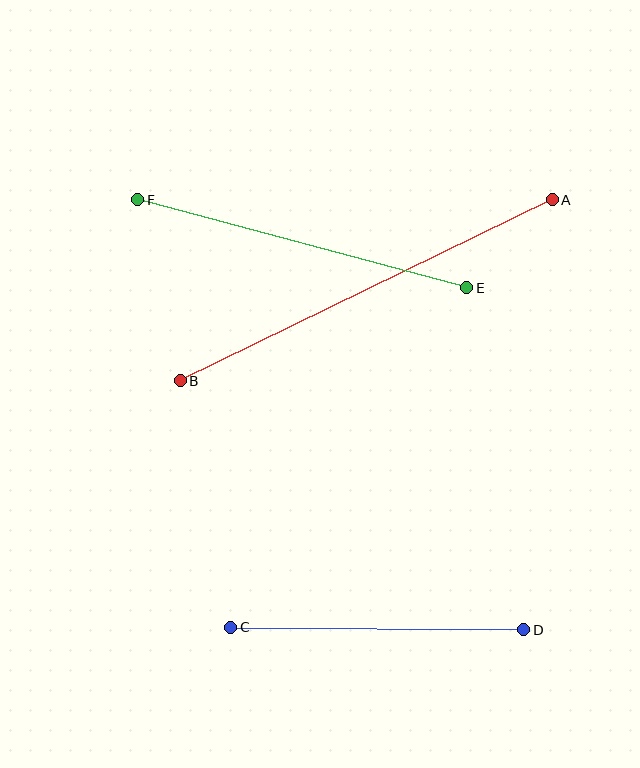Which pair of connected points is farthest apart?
Points A and B are farthest apart.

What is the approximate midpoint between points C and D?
The midpoint is at approximately (377, 628) pixels.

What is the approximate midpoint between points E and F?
The midpoint is at approximately (302, 244) pixels.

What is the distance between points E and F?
The distance is approximately 340 pixels.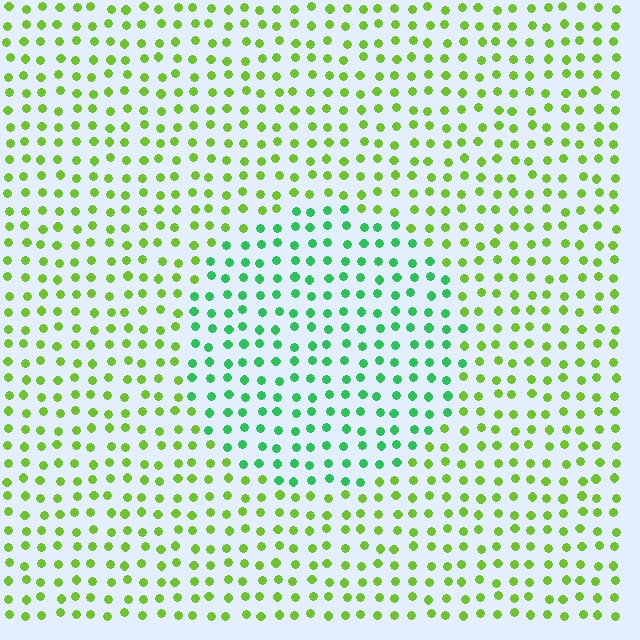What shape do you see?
I see a circle.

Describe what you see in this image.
The image is filled with small lime elements in a uniform arrangement. A circle-shaped region is visible where the elements are tinted to a slightly different hue, forming a subtle color boundary.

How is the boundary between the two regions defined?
The boundary is defined purely by a slight shift in hue (about 45 degrees). Spacing, size, and orientation are identical on both sides.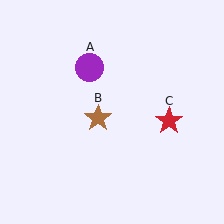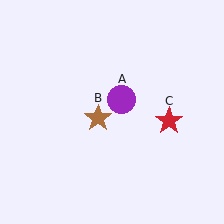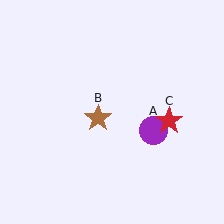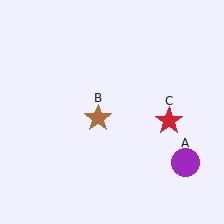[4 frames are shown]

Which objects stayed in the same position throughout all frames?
Brown star (object B) and red star (object C) remained stationary.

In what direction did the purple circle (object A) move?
The purple circle (object A) moved down and to the right.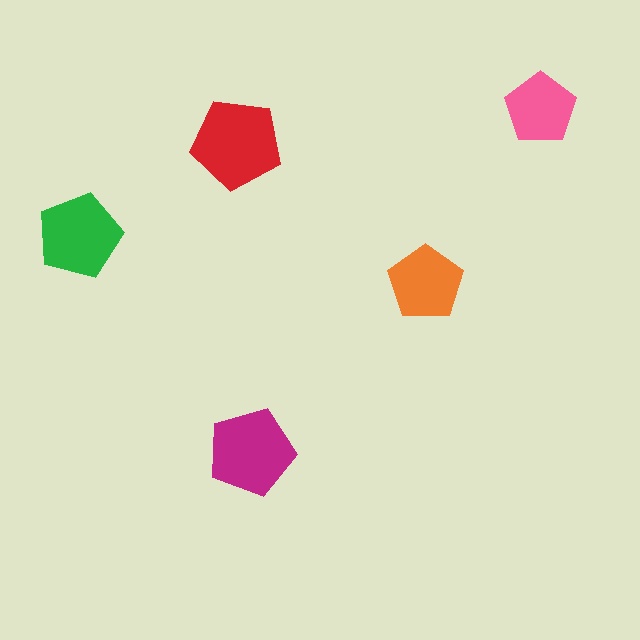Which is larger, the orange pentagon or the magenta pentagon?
The magenta one.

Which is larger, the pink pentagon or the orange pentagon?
The orange one.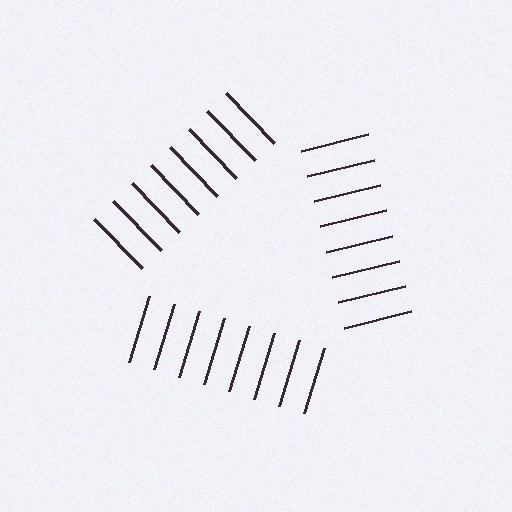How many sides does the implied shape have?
3 sides — the line-ends trace a triangle.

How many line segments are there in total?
24 — 8 along each of the 3 edges.